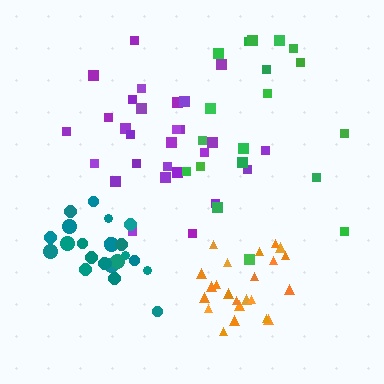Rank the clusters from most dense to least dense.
orange, teal, purple, green.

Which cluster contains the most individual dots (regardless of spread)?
Purple (28).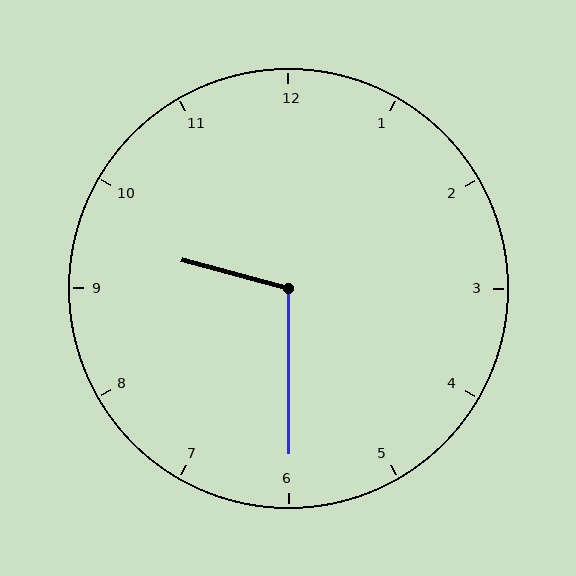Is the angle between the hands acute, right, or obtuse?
It is obtuse.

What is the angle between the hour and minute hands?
Approximately 105 degrees.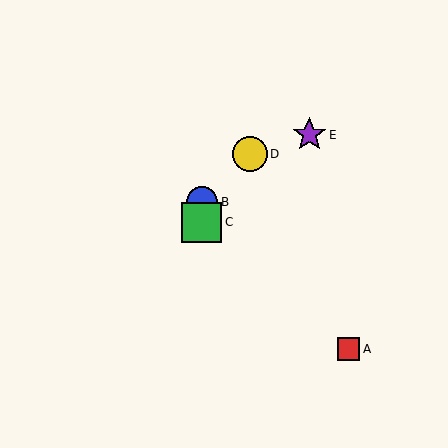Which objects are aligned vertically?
Objects B, C are aligned vertically.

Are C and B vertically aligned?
Yes, both are at x≈202.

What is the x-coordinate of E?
Object E is at x≈309.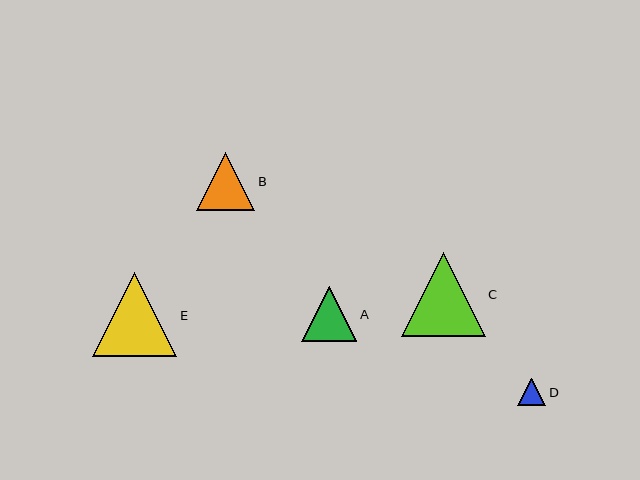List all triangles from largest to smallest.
From largest to smallest: E, C, B, A, D.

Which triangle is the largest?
Triangle E is the largest with a size of approximately 85 pixels.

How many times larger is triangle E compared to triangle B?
Triangle E is approximately 1.4 times the size of triangle B.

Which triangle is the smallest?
Triangle D is the smallest with a size of approximately 28 pixels.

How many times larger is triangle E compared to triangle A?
Triangle E is approximately 1.5 times the size of triangle A.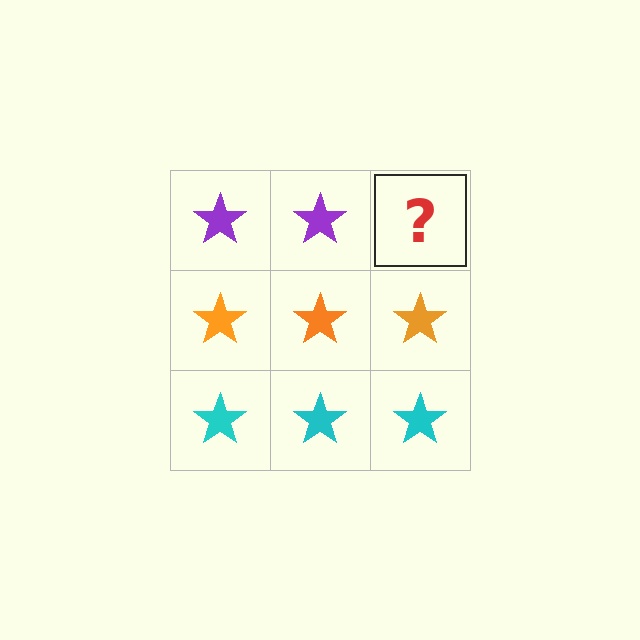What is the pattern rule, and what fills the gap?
The rule is that each row has a consistent color. The gap should be filled with a purple star.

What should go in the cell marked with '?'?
The missing cell should contain a purple star.